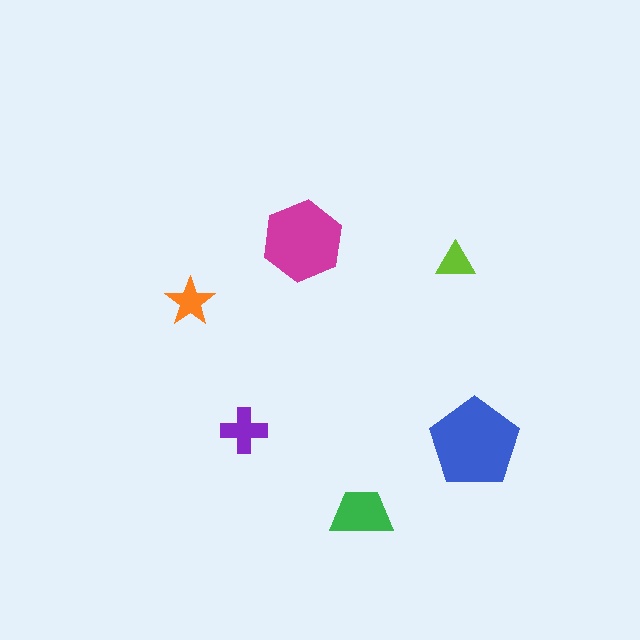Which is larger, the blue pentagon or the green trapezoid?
The blue pentagon.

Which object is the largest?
The blue pentagon.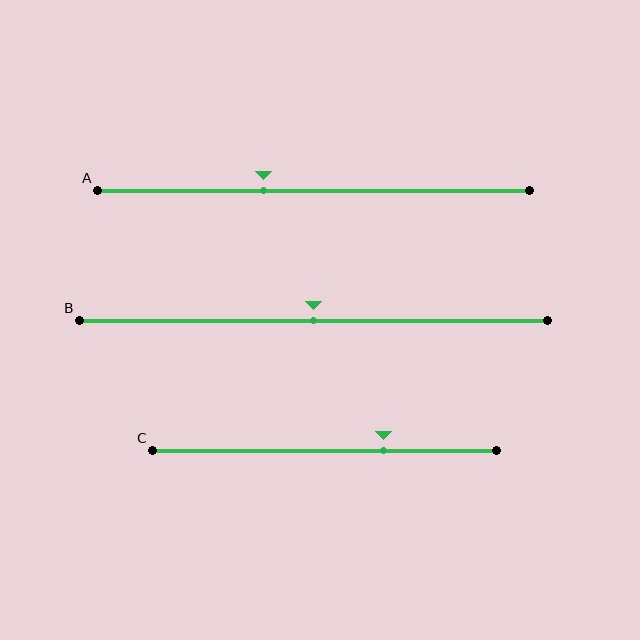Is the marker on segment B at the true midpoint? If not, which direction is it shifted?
Yes, the marker on segment B is at the true midpoint.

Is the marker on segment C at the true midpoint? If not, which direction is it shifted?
No, the marker on segment C is shifted to the right by about 17% of the segment length.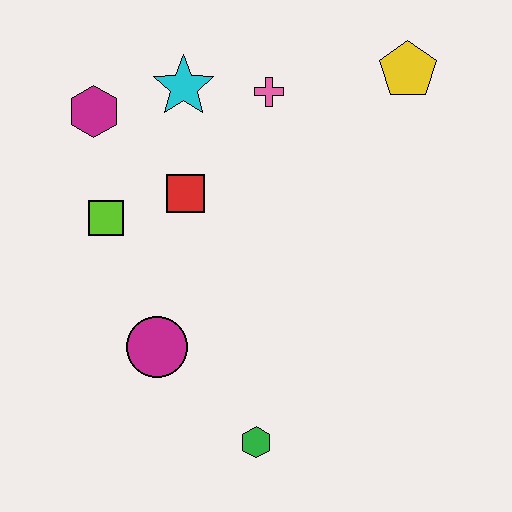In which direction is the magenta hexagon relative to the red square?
The magenta hexagon is to the left of the red square.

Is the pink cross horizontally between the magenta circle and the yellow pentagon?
Yes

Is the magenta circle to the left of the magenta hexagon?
No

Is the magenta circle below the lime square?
Yes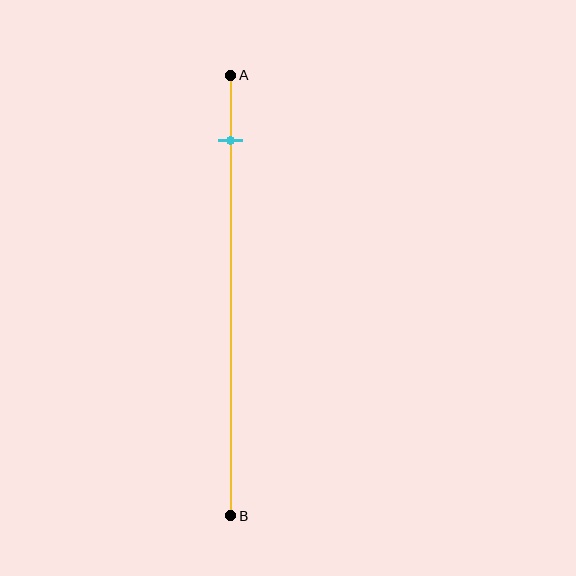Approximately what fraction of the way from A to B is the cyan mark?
The cyan mark is approximately 15% of the way from A to B.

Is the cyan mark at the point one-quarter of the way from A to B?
No, the mark is at about 15% from A, not at the 25% one-quarter point.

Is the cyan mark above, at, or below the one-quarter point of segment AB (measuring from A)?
The cyan mark is above the one-quarter point of segment AB.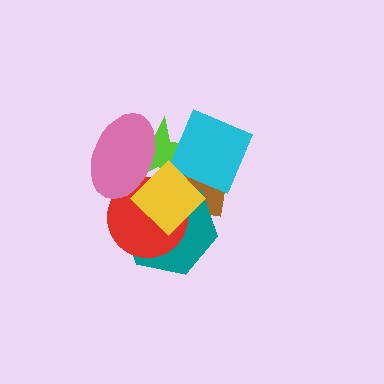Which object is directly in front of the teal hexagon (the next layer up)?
The red circle is directly in front of the teal hexagon.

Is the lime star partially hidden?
Yes, it is partially covered by another shape.